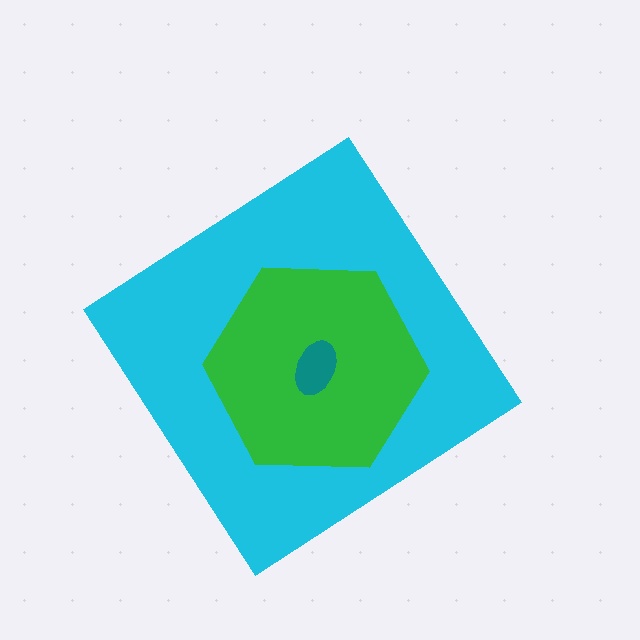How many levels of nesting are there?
3.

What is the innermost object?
The teal ellipse.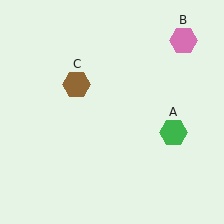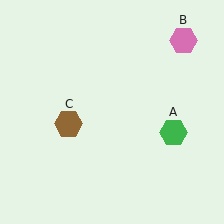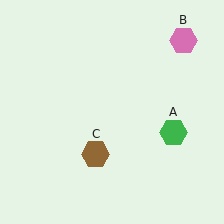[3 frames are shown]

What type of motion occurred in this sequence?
The brown hexagon (object C) rotated counterclockwise around the center of the scene.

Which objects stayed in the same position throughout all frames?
Green hexagon (object A) and pink hexagon (object B) remained stationary.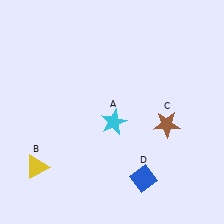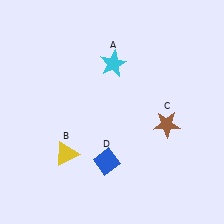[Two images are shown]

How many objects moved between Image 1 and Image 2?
3 objects moved between the two images.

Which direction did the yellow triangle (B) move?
The yellow triangle (B) moved right.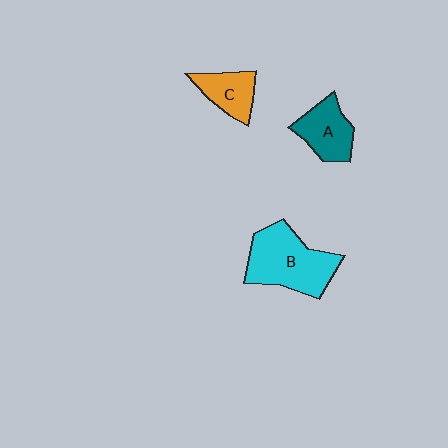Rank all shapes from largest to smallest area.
From largest to smallest: B (cyan), A (teal), C (orange).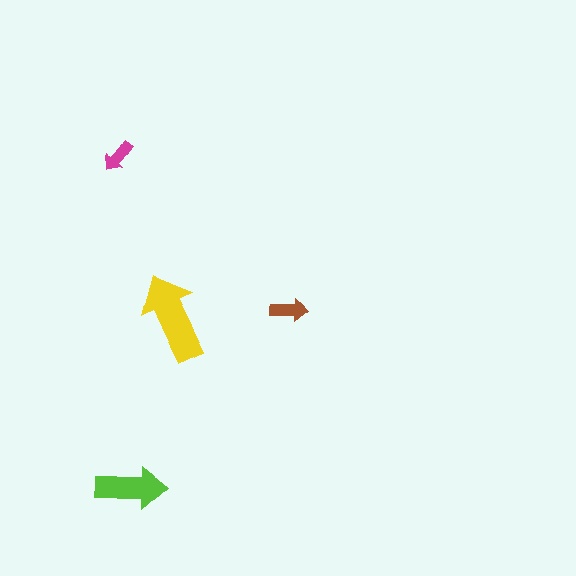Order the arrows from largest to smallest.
the yellow one, the lime one, the brown one, the magenta one.